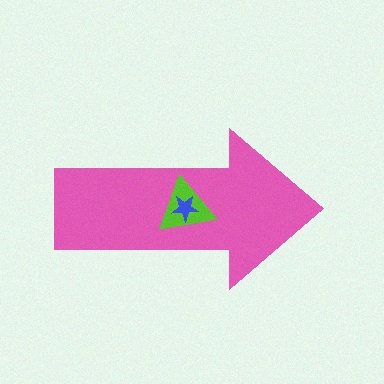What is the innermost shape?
The blue star.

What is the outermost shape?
The pink arrow.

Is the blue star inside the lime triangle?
Yes.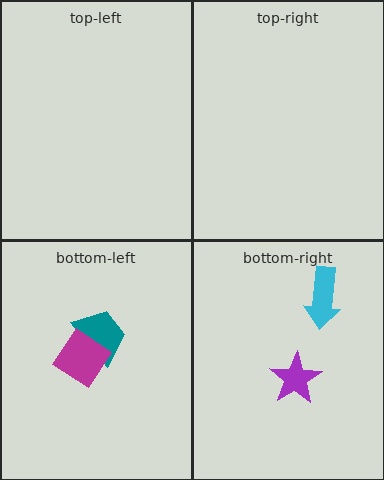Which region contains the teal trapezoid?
The bottom-left region.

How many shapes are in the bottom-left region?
2.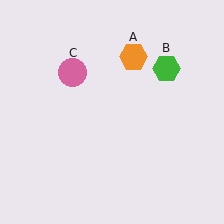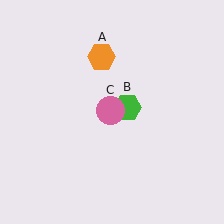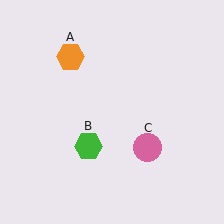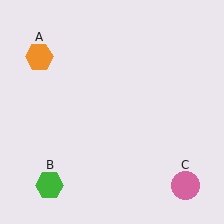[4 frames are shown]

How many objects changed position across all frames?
3 objects changed position: orange hexagon (object A), green hexagon (object B), pink circle (object C).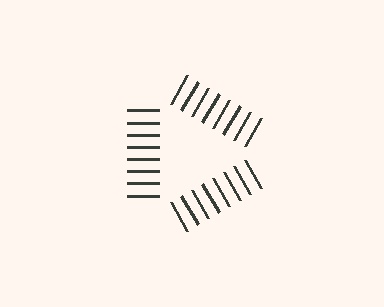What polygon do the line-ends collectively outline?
An illusory triangle — the line segments terminate on its edges but no continuous stroke is drawn.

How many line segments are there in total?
24 — 8 along each of the 3 edges.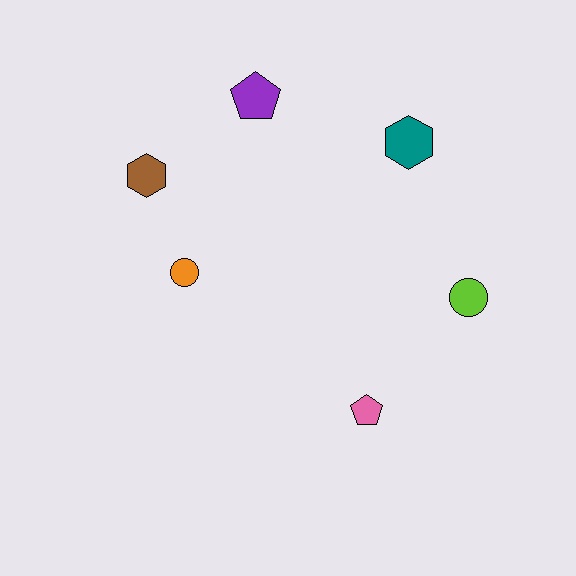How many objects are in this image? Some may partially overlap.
There are 6 objects.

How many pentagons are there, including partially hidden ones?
There are 2 pentagons.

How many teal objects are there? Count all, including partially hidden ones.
There is 1 teal object.